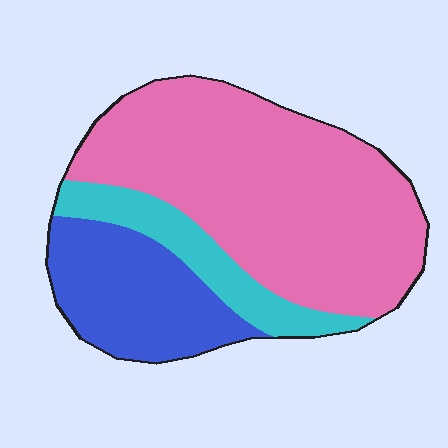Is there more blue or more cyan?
Blue.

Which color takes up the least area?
Cyan, at roughly 15%.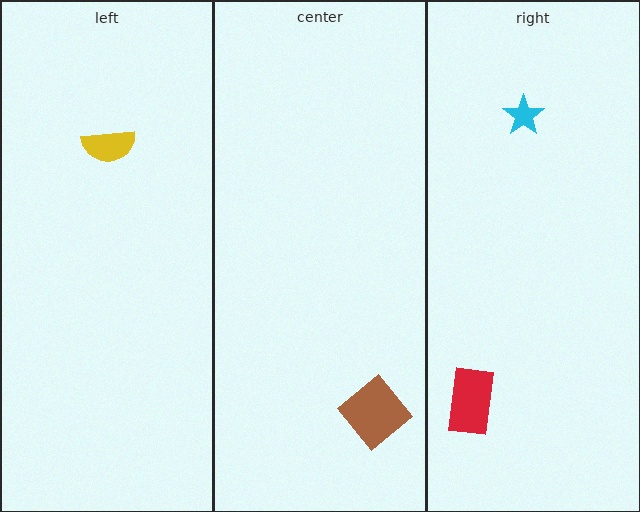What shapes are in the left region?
The yellow semicircle.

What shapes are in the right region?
The red rectangle, the cyan star.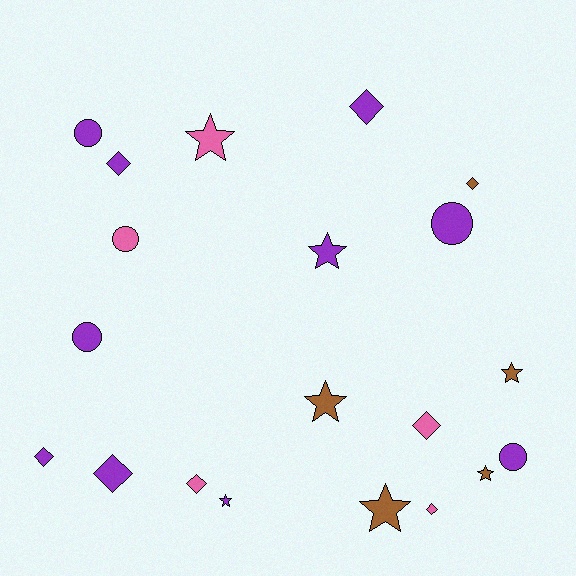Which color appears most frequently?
Purple, with 10 objects.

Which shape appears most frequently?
Diamond, with 8 objects.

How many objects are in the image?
There are 20 objects.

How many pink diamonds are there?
There are 3 pink diamonds.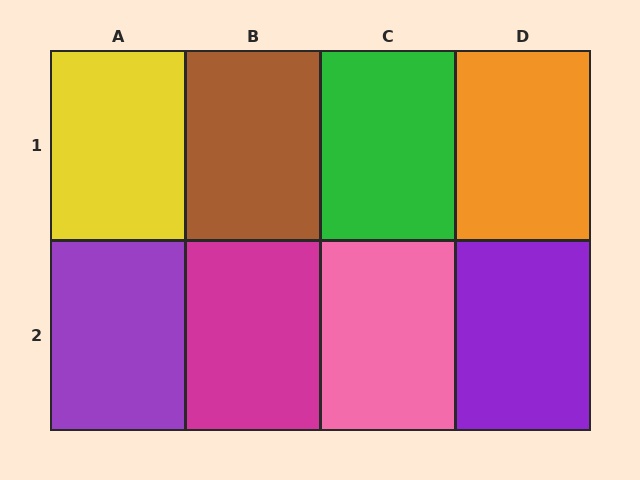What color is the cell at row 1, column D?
Orange.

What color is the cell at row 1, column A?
Yellow.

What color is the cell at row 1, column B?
Brown.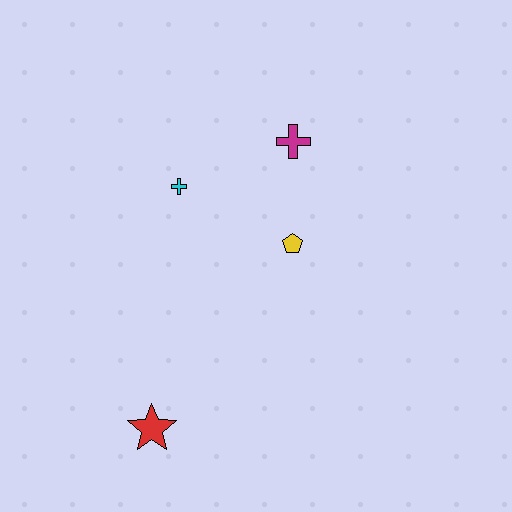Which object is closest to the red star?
The yellow pentagon is closest to the red star.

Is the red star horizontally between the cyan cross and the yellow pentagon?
No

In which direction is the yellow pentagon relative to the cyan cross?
The yellow pentagon is to the right of the cyan cross.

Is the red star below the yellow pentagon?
Yes